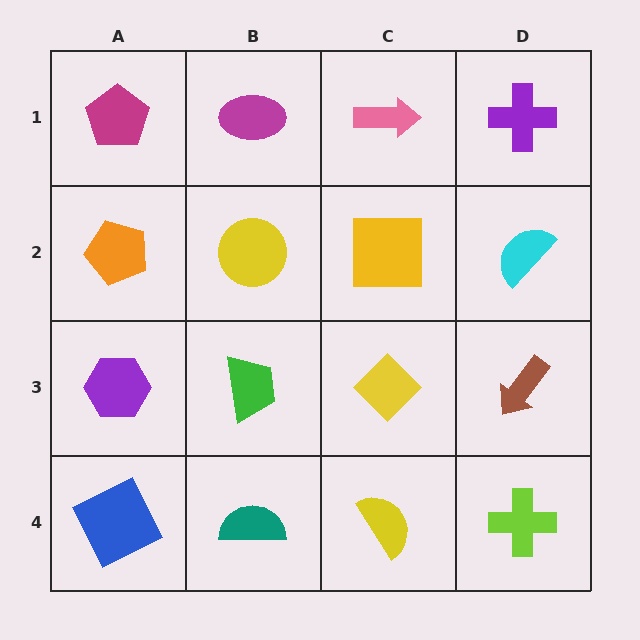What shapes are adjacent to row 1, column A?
An orange pentagon (row 2, column A), a magenta ellipse (row 1, column B).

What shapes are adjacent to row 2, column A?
A magenta pentagon (row 1, column A), a purple hexagon (row 3, column A), a yellow circle (row 2, column B).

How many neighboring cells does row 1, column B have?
3.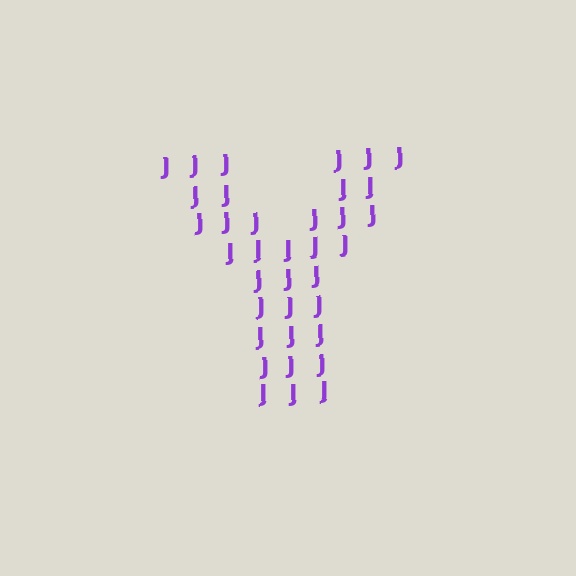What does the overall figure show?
The overall figure shows the letter Y.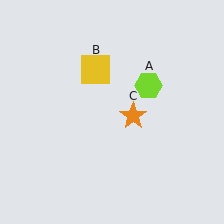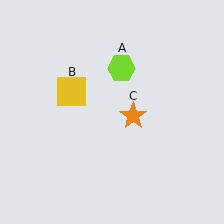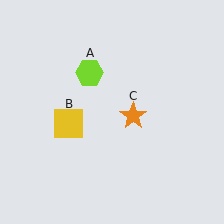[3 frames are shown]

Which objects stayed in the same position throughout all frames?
Orange star (object C) remained stationary.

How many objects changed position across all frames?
2 objects changed position: lime hexagon (object A), yellow square (object B).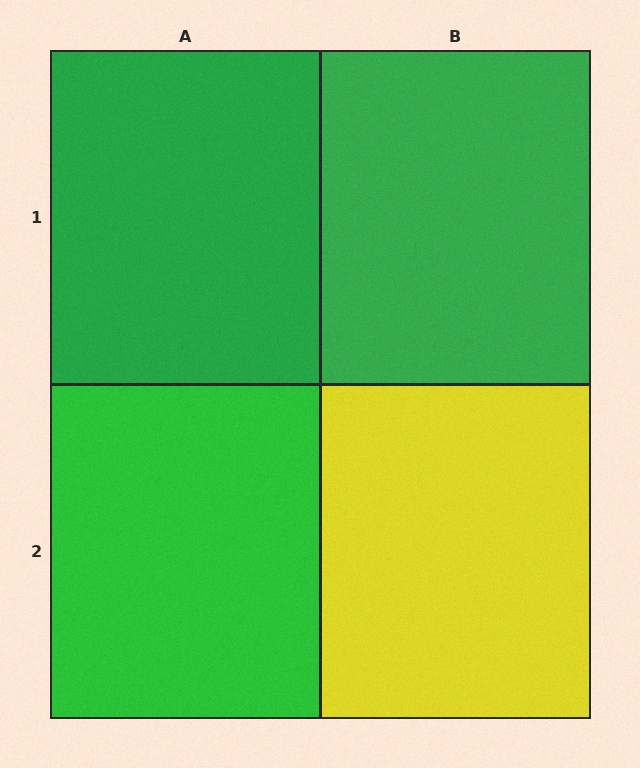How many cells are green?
3 cells are green.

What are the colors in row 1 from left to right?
Green, green.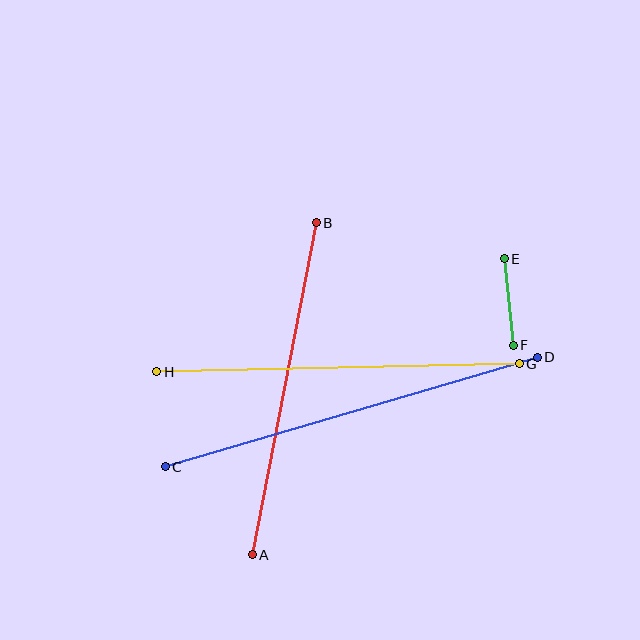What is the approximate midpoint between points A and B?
The midpoint is at approximately (284, 389) pixels.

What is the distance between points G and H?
The distance is approximately 362 pixels.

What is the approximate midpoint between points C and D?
The midpoint is at approximately (351, 412) pixels.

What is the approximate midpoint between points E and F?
The midpoint is at approximately (509, 302) pixels.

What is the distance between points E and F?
The distance is approximately 87 pixels.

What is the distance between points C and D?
The distance is approximately 387 pixels.